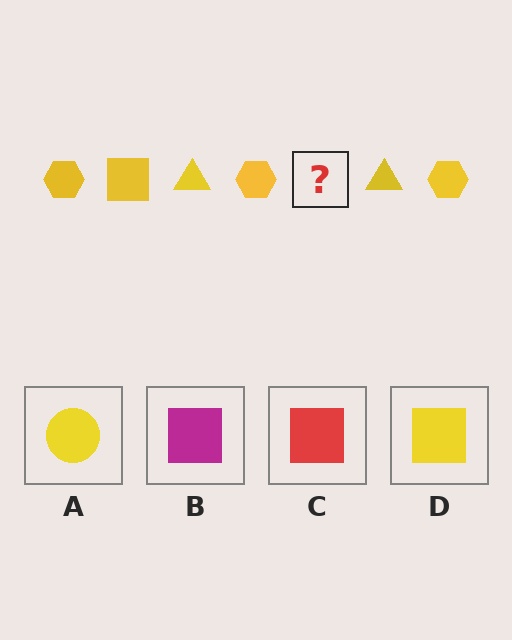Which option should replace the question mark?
Option D.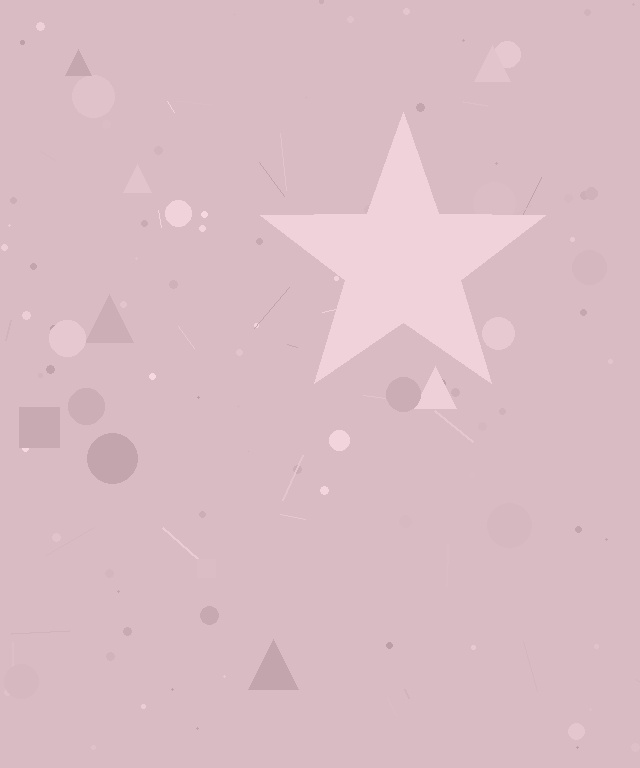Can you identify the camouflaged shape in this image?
The camouflaged shape is a star.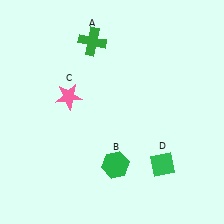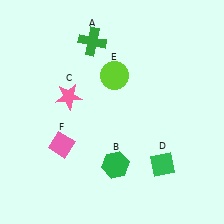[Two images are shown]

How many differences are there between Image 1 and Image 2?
There are 2 differences between the two images.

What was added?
A lime circle (E), a pink diamond (F) were added in Image 2.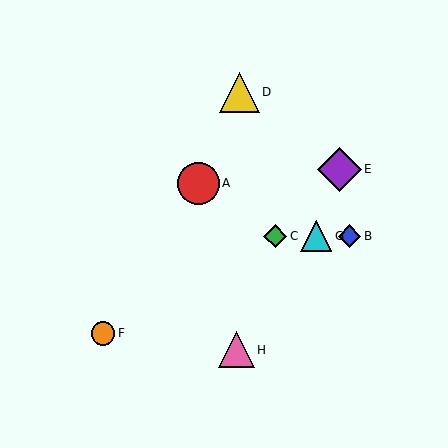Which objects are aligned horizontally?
Objects B, C, G are aligned horizontally.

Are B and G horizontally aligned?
Yes, both are at y≈236.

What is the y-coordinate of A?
Object A is at y≈183.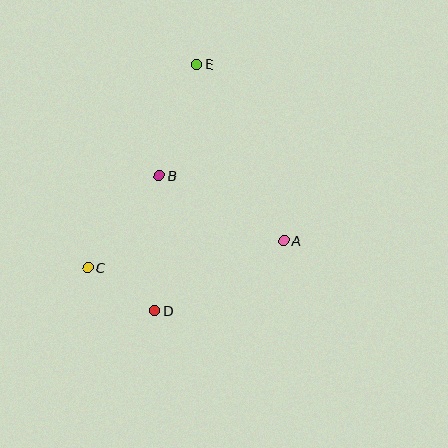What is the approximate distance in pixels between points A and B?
The distance between A and B is approximately 141 pixels.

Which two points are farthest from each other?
Points D and E are farthest from each other.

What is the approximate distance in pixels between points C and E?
The distance between C and E is approximately 230 pixels.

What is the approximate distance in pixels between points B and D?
The distance between B and D is approximately 135 pixels.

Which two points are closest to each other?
Points C and D are closest to each other.